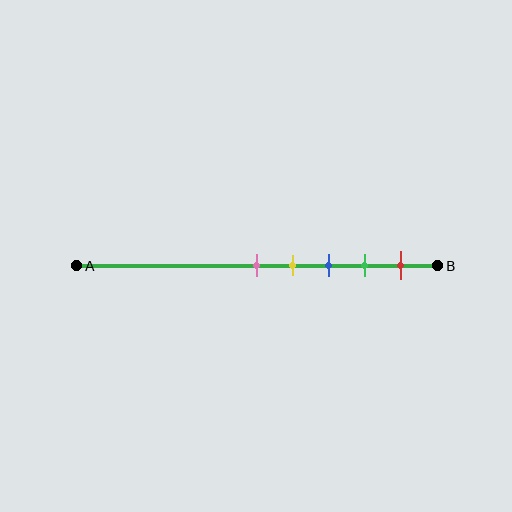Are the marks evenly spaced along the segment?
Yes, the marks are approximately evenly spaced.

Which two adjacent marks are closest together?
The pink and yellow marks are the closest adjacent pair.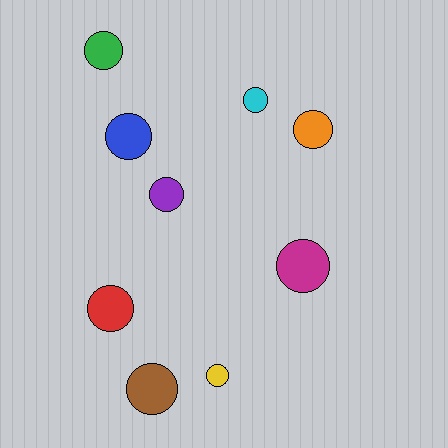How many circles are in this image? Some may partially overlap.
There are 9 circles.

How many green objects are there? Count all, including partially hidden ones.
There is 1 green object.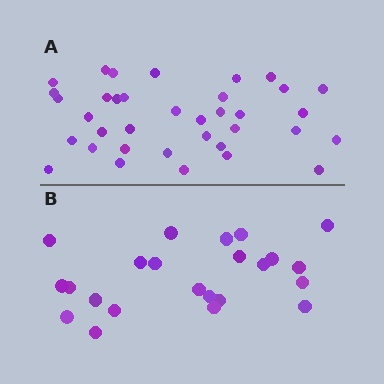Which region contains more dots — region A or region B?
Region A (the top region) has more dots.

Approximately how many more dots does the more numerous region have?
Region A has approximately 15 more dots than region B.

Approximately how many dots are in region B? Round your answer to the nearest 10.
About 20 dots. (The exact count is 23, which rounds to 20.)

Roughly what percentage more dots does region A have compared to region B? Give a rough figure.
About 55% more.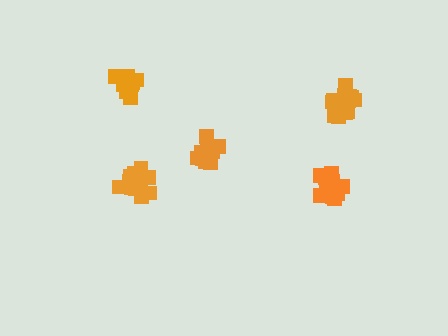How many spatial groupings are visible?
There are 5 spatial groupings.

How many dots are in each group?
Group 1: 17 dots, Group 2: 13 dots, Group 3: 18 dots, Group 4: 12 dots, Group 5: 18 dots (78 total).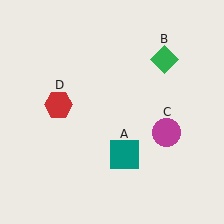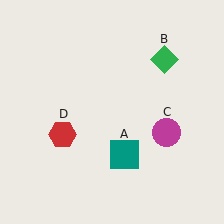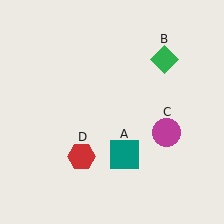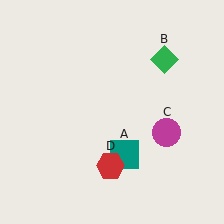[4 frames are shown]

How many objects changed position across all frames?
1 object changed position: red hexagon (object D).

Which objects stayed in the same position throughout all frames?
Teal square (object A) and green diamond (object B) and magenta circle (object C) remained stationary.